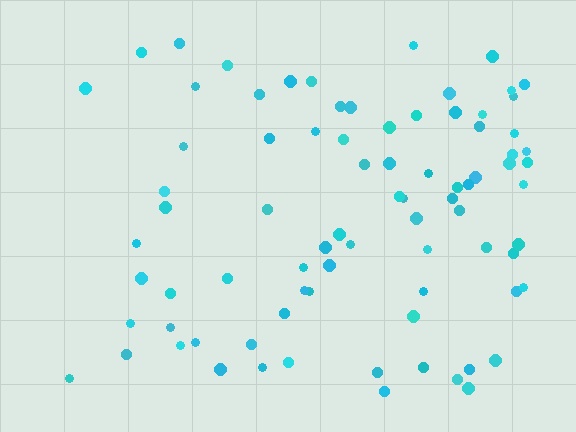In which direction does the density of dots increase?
From left to right, with the right side densest.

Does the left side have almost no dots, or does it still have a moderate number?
Still a moderate number, just noticeably fewer than the right.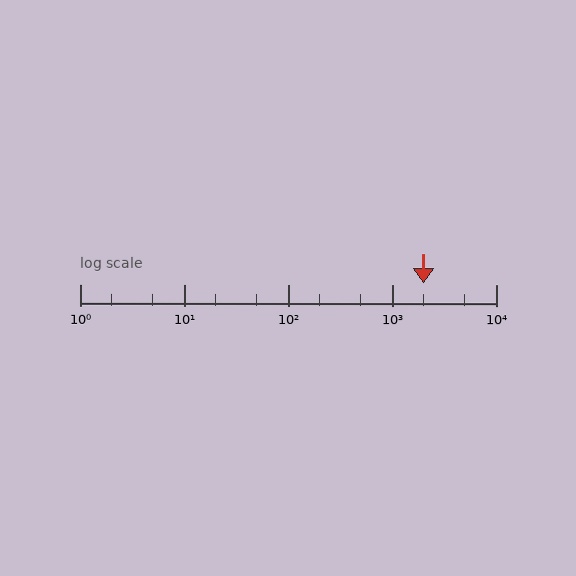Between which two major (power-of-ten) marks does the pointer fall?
The pointer is between 1000 and 10000.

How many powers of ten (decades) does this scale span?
The scale spans 4 decades, from 1 to 10000.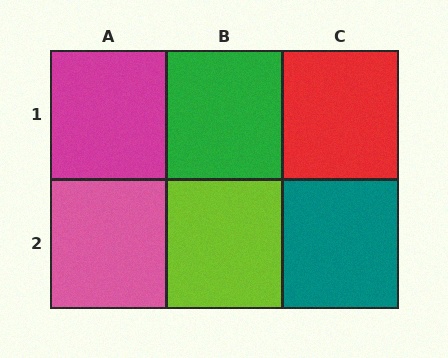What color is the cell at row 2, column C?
Teal.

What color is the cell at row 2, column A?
Pink.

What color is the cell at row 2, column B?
Lime.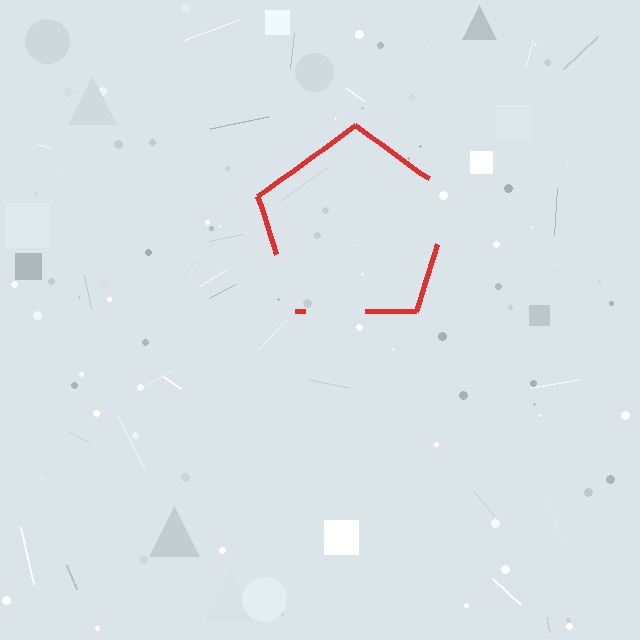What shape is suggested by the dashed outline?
The dashed outline suggests a pentagon.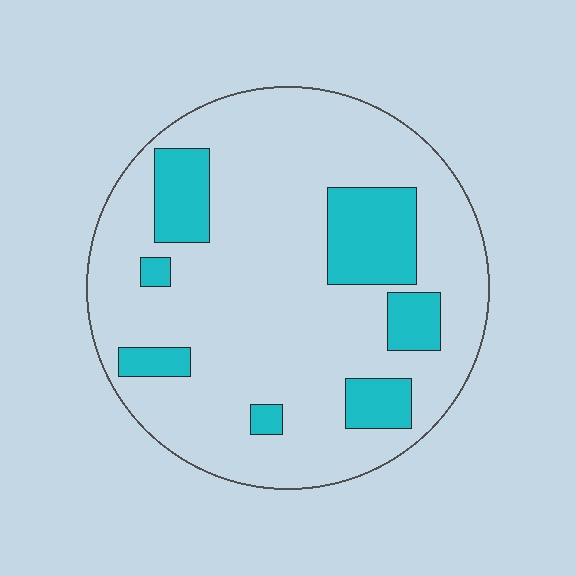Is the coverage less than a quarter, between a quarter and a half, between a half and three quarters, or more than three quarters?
Less than a quarter.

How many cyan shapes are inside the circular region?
7.